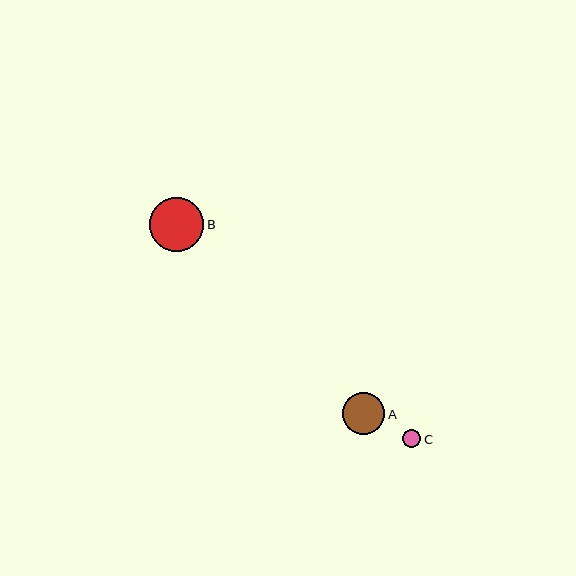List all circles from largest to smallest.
From largest to smallest: B, A, C.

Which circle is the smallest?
Circle C is the smallest with a size of approximately 19 pixels.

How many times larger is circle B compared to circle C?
Circle B is approximately 2.9 times the size of circle C.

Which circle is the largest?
Circle B is the largest with a size of approximately 54 pixels.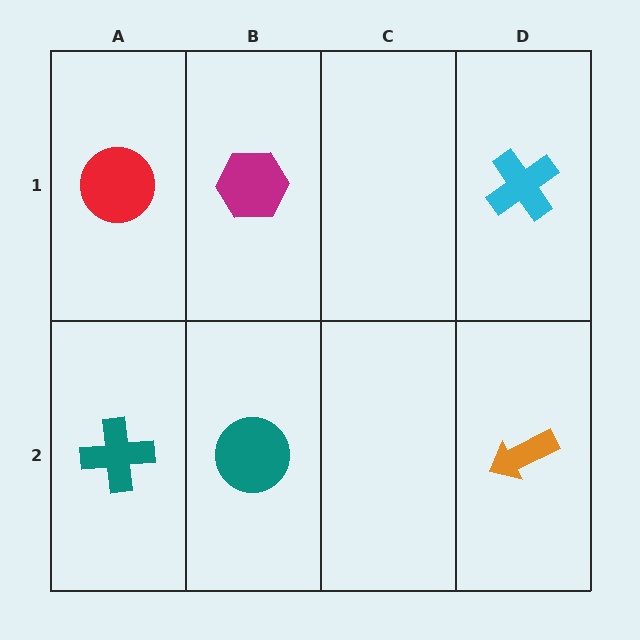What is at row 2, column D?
An orange arrow.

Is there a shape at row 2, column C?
No, that cell is empty.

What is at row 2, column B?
A teal circle.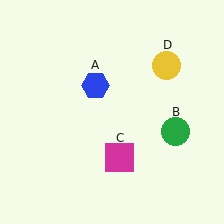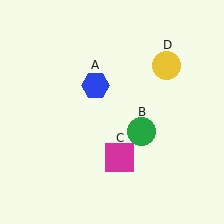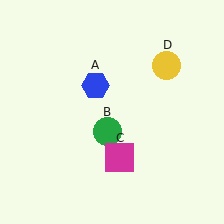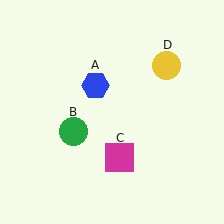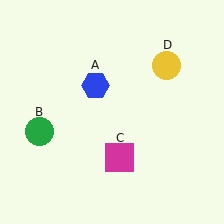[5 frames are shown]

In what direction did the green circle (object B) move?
The green circle (object B) moved left.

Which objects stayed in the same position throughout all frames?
Blue hexagon (object A) and magenta square (object C) and yellow circle (object D) remained stationary.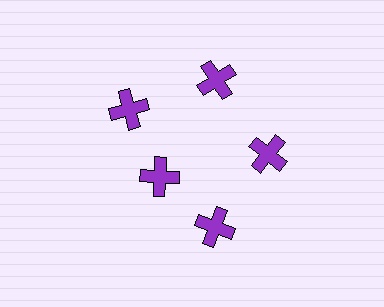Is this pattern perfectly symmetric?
No. The 5 purple crosses are arranged in a ring, but one element near the 8 o'clock position is pulled inward toward the center, breaking the 5-fold rotational symmetry.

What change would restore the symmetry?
The symmetry would be restored by moving it outward, back onto the ring so that all 5 crosses sit at equal angles and equal distance from the center.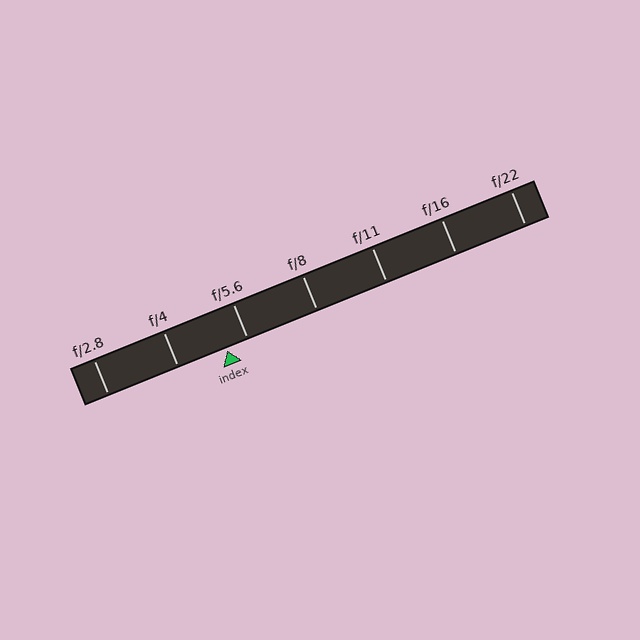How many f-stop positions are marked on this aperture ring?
There are 7 f-stop positions marked.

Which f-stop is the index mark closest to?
The index mark is closest to f/5.6.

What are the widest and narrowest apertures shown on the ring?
The widest aperture shown is f/2.8 and the narrowest is f/22.